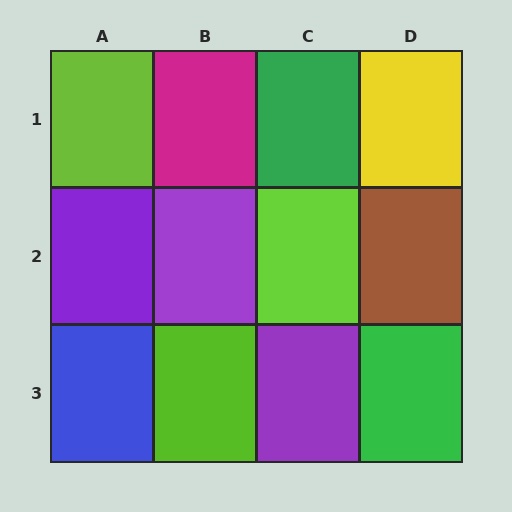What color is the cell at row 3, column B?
Lime.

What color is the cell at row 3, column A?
Blue.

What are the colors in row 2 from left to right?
Purple, purple, lime, brown.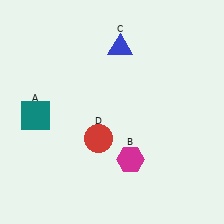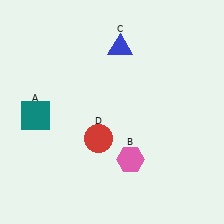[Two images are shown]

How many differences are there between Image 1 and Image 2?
There is 1 difference between the two images.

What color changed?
The hexagon (B) changed from magenta in Image 1 to pink in Image 2.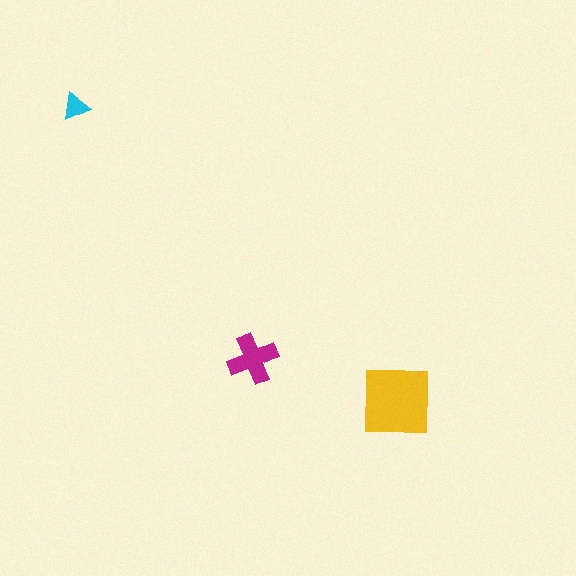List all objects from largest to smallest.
The yellow square, the magenta cross, the cyan triangle.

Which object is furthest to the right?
The yellow square is rightmost.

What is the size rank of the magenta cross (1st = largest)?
2nd.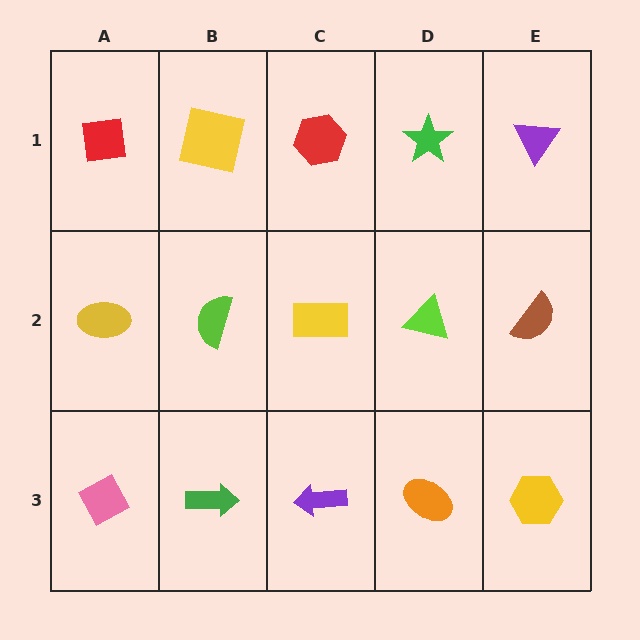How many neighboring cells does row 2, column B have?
4.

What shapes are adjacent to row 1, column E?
A brown semicircle (row 2, column E), a green star (row 1, column D).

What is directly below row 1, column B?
A lime semicircle.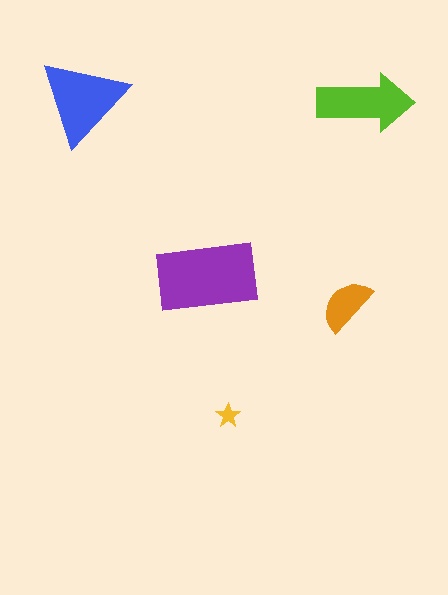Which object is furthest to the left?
The blue triangle is leftmost.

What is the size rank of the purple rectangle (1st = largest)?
1st.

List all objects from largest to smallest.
The purple rectangle, the blue triangle, the lime arrow, the orange semicircle, the yellow star.